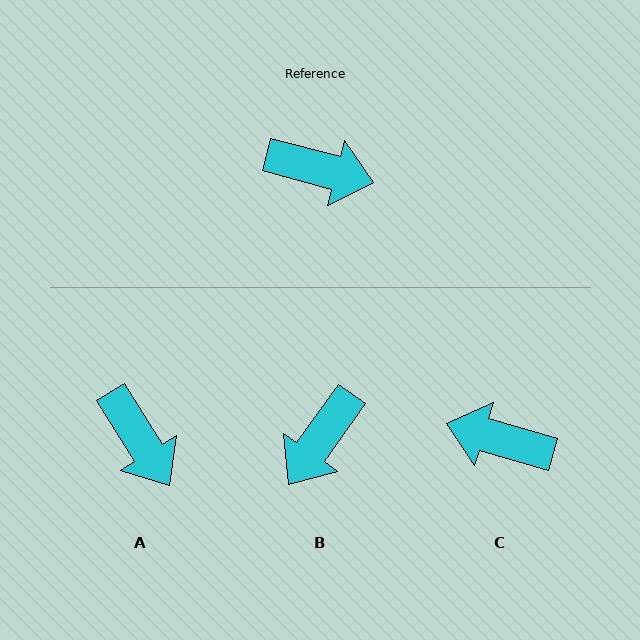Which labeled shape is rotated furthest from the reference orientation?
C, about 178 degrees away.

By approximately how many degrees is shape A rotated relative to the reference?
Approximately 43 degrees clockwise.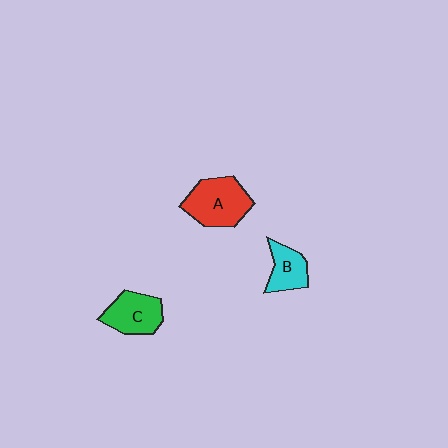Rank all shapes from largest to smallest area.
From largest to smallest: A (red), C (green), B (cyan).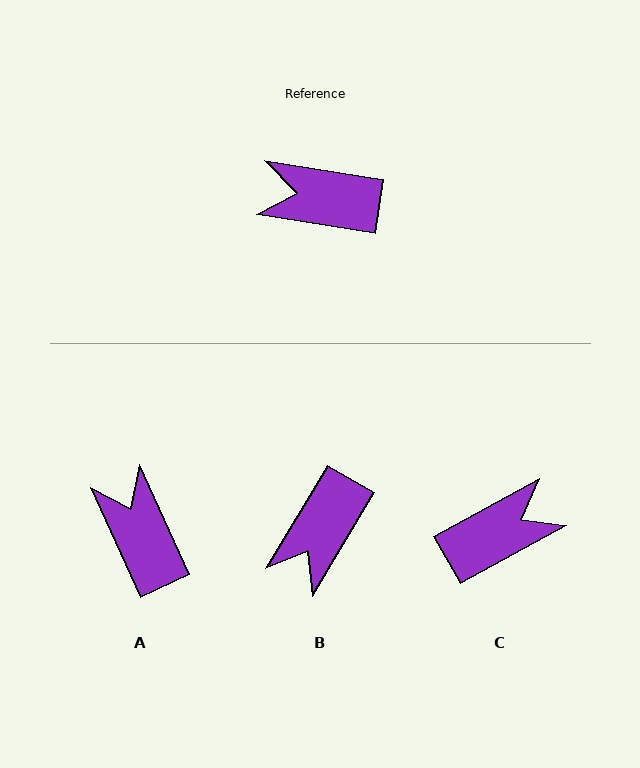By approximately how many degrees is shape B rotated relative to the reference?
Approximately 68 degrees counter-clockwise.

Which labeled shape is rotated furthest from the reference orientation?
C, about 142 degrees away.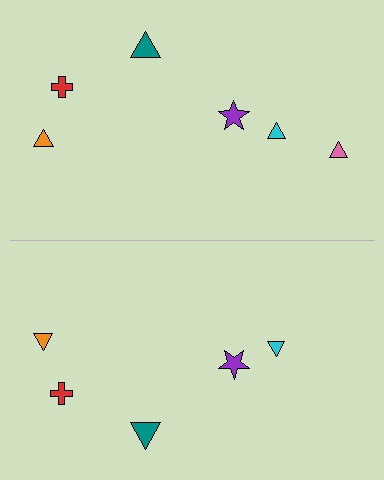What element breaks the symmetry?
A pink triangle is missing from the bottom side.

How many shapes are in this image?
There are 11 shapes in this image.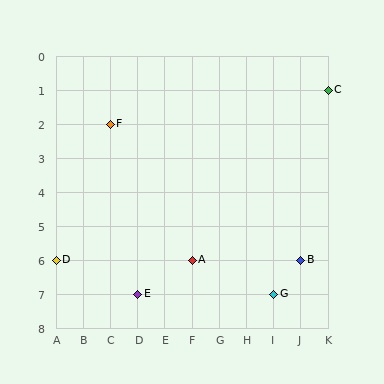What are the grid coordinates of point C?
Point C is at grid coordinates (K, 1).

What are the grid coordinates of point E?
Point E is at grid coordinates (D, 7).